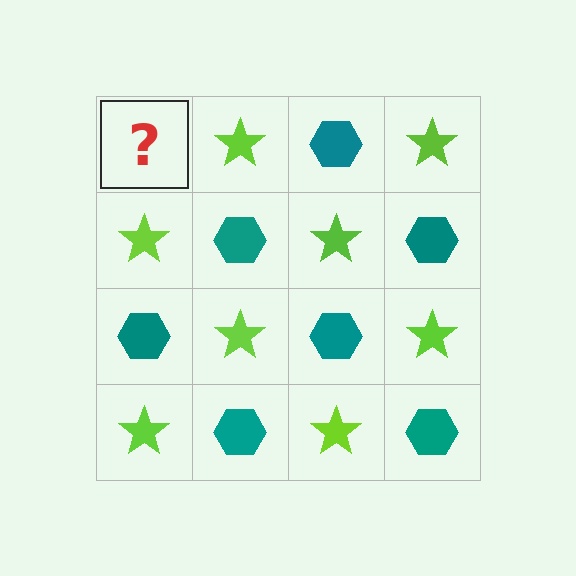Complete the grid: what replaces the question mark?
The question mark should be replaced with a teal hexagon.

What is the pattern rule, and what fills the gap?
The rule is that it alternates teal hexagon and lime star in a checkerboard pattern. The gap should be filled with a teal hexagon.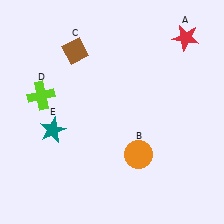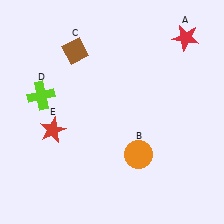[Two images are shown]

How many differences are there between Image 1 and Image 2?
There is 1 difference between the two images.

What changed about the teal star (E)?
In Image 1, E is teal. In Image 2, it changed to red.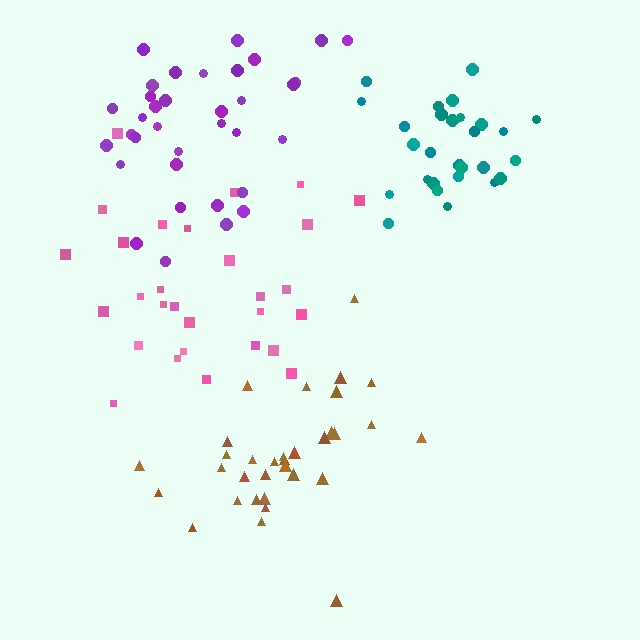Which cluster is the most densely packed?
Teal.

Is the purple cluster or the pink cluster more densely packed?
Purple.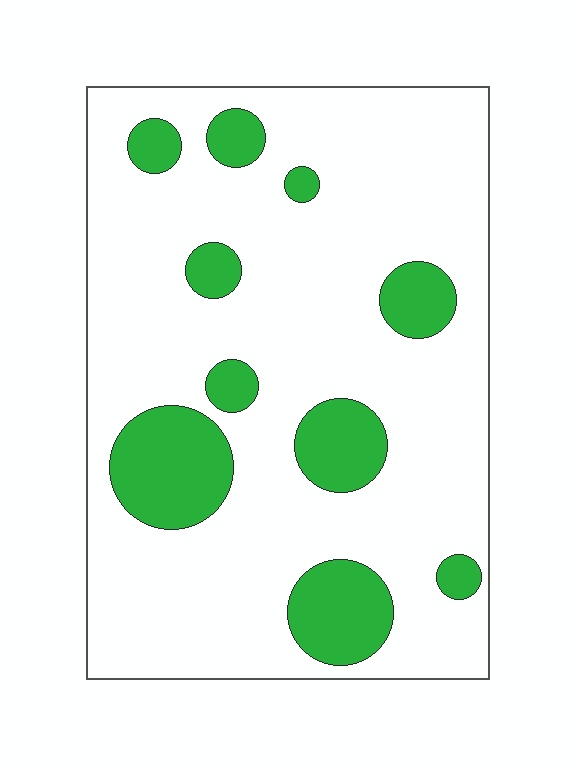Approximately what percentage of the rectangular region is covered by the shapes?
Approximately 20%.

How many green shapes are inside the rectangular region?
10.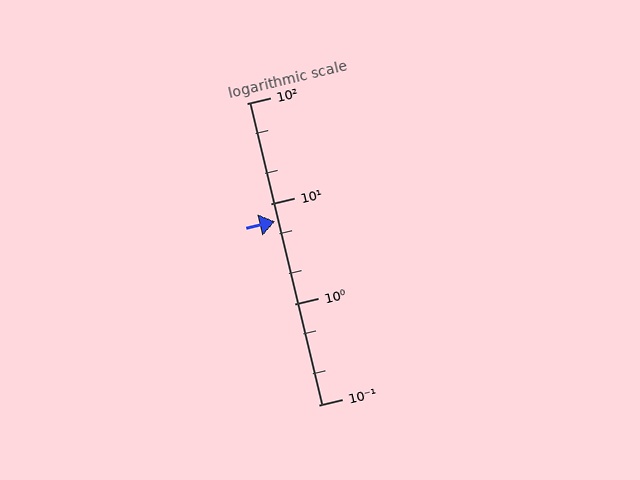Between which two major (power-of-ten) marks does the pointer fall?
The pointer is between 1 and 10.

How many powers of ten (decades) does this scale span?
The scale spans 3 decades, from 0.1 to 100.